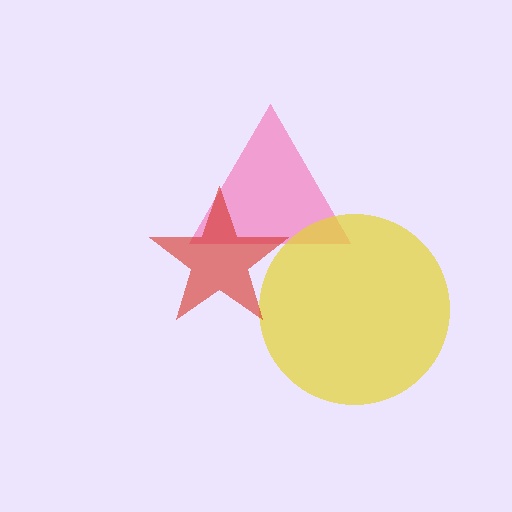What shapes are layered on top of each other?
The layered shapes are: a pink triangle, a yellow circle, a red star.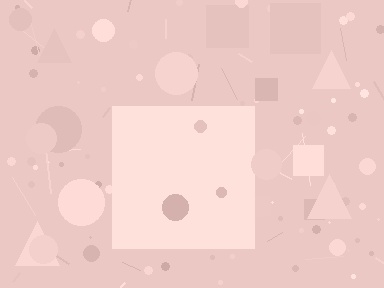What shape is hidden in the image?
A square is hidden in the image.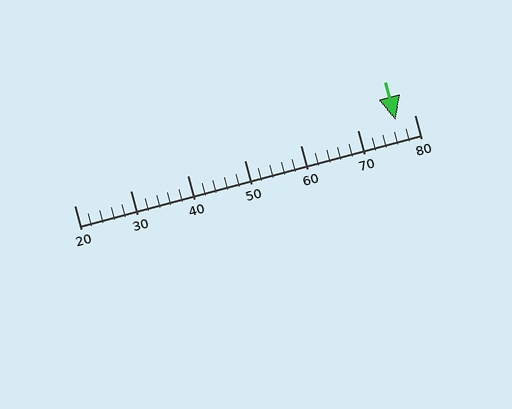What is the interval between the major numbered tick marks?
The major tick marks are spaced 10 units apart.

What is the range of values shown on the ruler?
The ruler shows values from 20 to 80.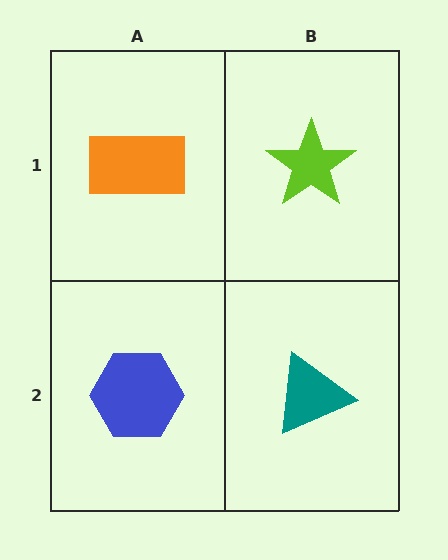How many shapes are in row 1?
2 shapes.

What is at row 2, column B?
A teal triangle.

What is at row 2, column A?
A blue hexagon.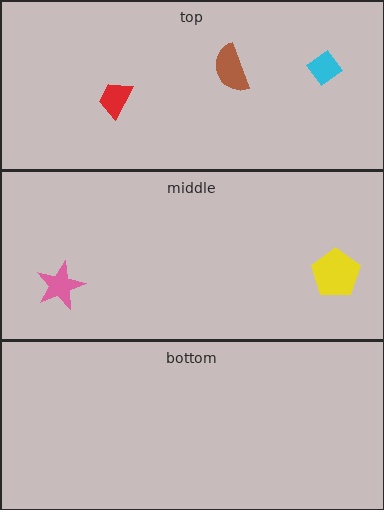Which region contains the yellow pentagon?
The middle region.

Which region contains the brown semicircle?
The top region.